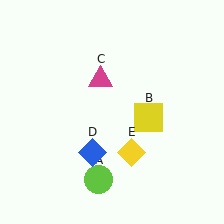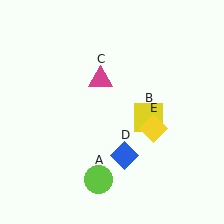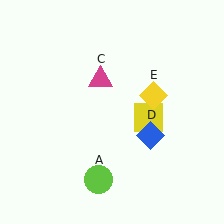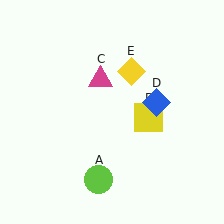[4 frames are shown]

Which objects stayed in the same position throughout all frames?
Lime circle (object A) and yellow square (object B) and magenta triangle (object C) remained stationary.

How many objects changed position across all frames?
2 objects changed position: blue diamond (object D), yellow diamond (object E).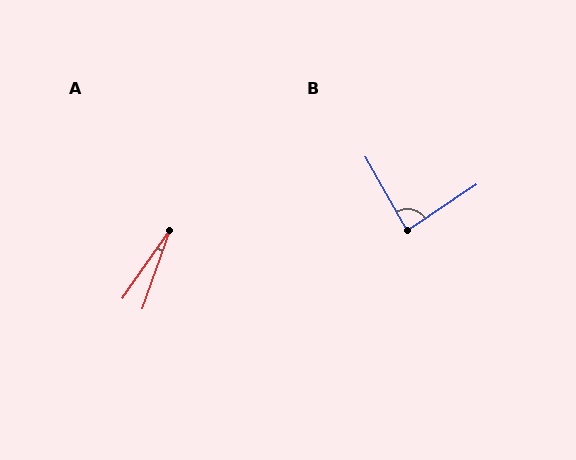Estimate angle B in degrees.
Approximately 86 degrees.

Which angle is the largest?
B, at approximately 86 degrees.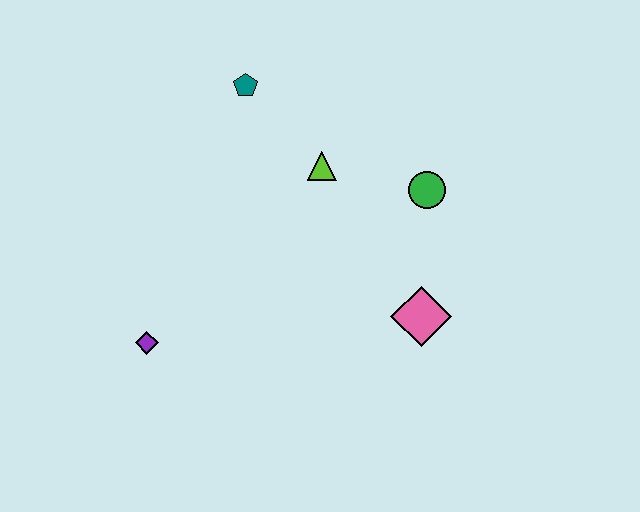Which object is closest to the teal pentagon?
The lime triangle is closest to the teal pentagon.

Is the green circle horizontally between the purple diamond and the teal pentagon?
No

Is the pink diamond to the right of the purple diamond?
Yes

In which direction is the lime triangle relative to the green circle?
The lime triangle is to the left of the green circle.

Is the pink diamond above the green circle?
No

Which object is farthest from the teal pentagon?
The pink diamond is farthest from the teal pentagon.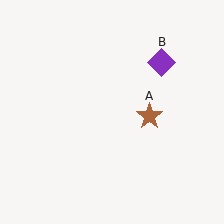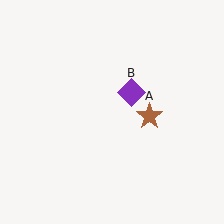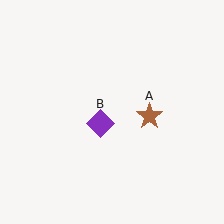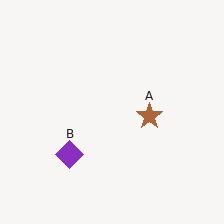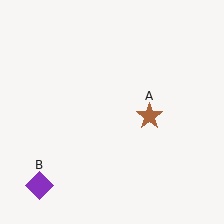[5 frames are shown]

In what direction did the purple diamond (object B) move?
The purple diamond (object B) moved down and to the left.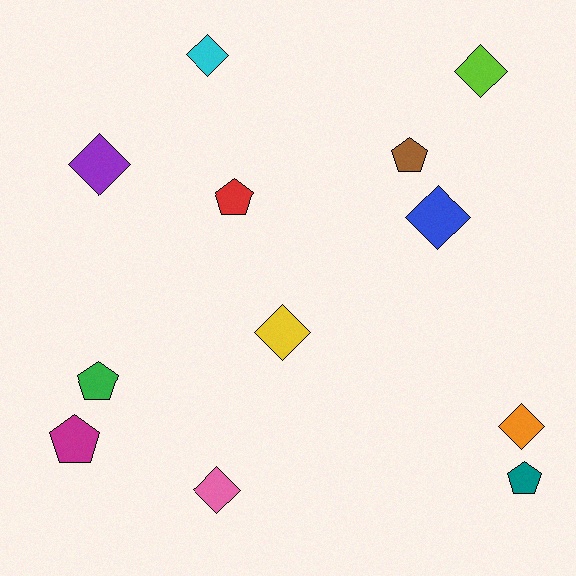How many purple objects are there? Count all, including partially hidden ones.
There is 1 purple object.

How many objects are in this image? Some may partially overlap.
There are 12 objects.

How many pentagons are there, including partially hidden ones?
There are 5 pentagons.